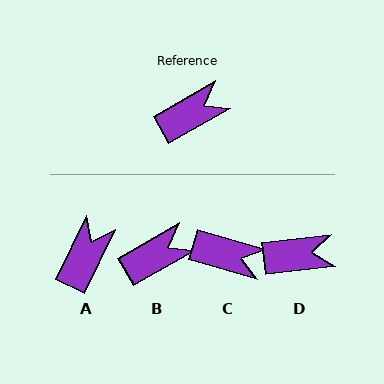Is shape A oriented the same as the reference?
No, it is off by about 34 degrees.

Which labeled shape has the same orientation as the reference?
B.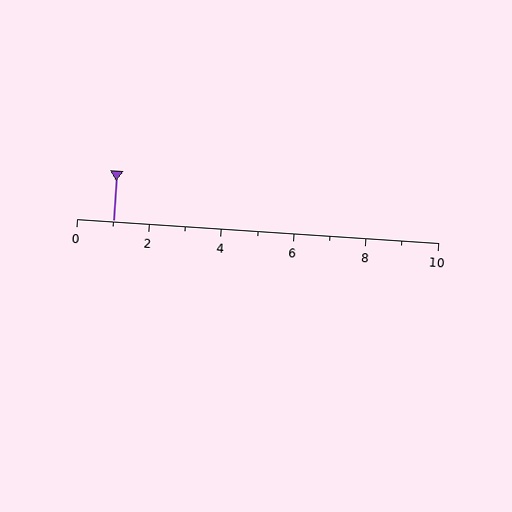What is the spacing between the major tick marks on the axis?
The major ticks are spaced 2 apart.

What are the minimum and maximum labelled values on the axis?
The axis runs from 0 to 10.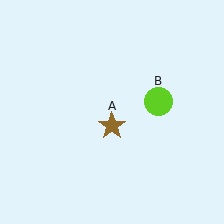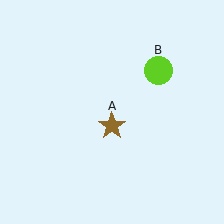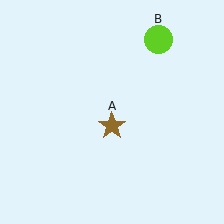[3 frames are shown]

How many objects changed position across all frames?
1 object changed position: lime circle (object B).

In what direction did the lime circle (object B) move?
The lime circle (object B) moved up.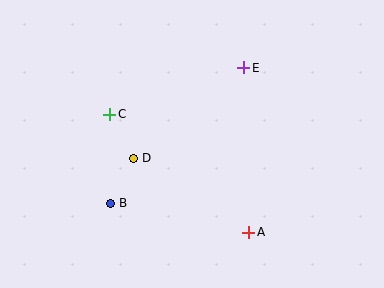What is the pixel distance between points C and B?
The distance between C and B is 89 pixels.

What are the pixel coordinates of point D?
Point D is at (134, 158).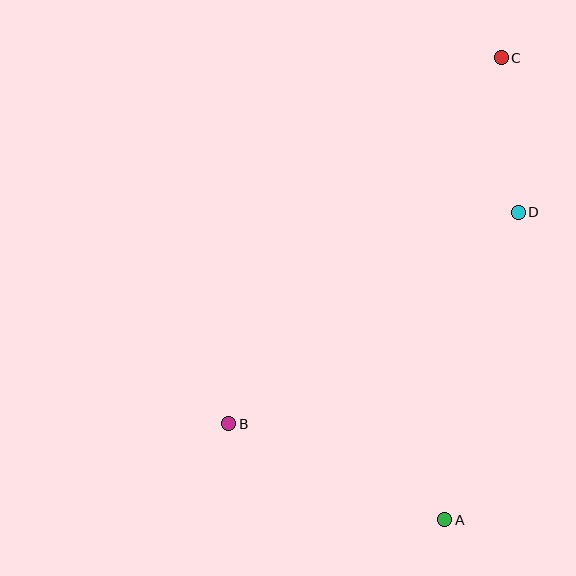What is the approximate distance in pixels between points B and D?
The distance between B and D is approximately 358 pixels.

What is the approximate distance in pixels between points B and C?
The distance between B and C is approximately 456 pixels.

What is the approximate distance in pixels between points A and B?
The distance between A and B is approximately 236 pixels.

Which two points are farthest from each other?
Points A and C are farthest from each other.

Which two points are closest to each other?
Points C and D are closest to each other.